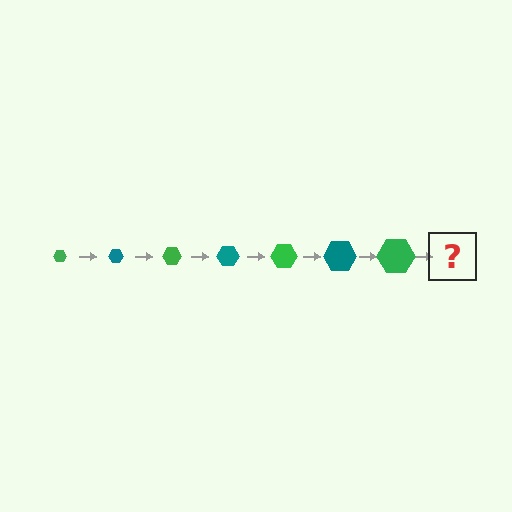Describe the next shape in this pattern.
It should be a teal hexagon, larger than the previous one.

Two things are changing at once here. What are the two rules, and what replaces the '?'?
The two rules are that the hexagon grows larger each step and the color cycles through green and teal. The '?' should be a teal hexagon, larger than the previous one.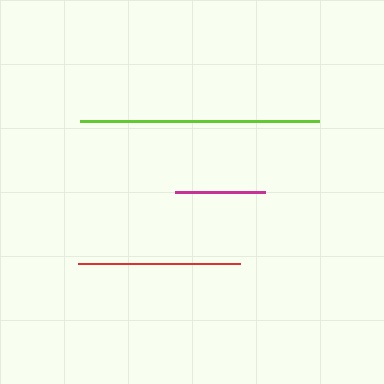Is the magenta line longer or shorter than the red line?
The red line is longer than the magenta line.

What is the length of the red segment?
The red segment is approximately 162 pixels long.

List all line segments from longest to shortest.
From longest to shortest: lime, red, magenta.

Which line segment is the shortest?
The magenta line is the shortest at approximately 90 pixels.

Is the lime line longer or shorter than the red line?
The lime line is longer than the red line.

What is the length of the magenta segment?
The magenta segment is approximately 90 pixels long.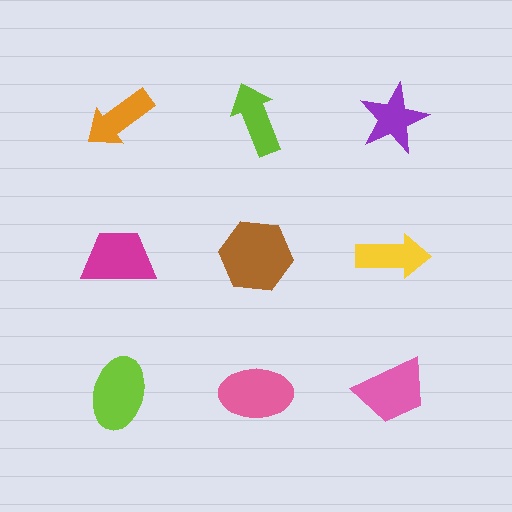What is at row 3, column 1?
A lime ellipse.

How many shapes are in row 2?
3 shapes.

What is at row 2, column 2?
A brown hexagon.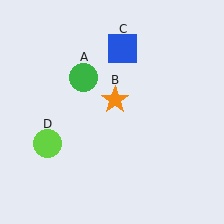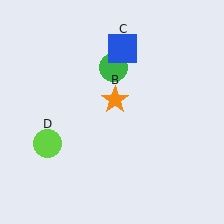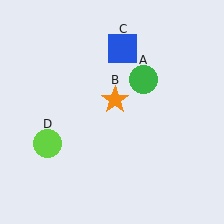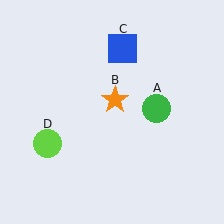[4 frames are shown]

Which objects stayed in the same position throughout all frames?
Orange star (object B) and blue square (object C) and lime circle (object D) remained stationary.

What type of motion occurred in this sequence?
The green circle (object A) rotated clockwise around the center of the scene.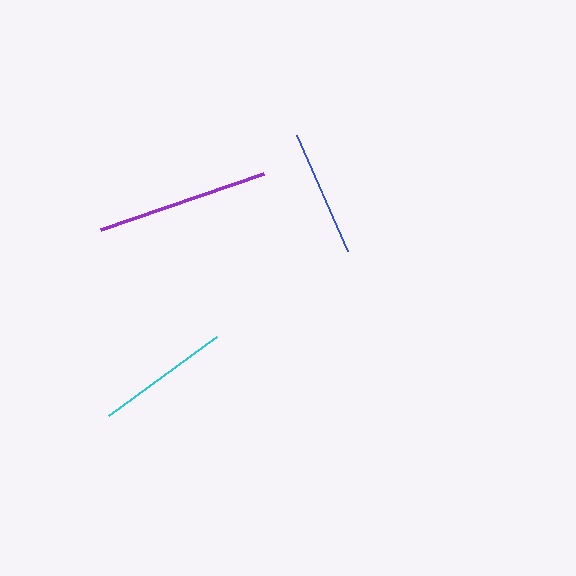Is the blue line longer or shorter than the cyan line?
The cyan line is longer than the blue line.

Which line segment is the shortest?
The blue line is the shortest at approximately 127 pixels.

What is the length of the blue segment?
The blue segment is approximately 127 pixels long.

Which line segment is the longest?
The purple line is the longest at approximately 172 pixels.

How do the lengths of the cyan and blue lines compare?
The cyan and blue lines are approximately the same length.